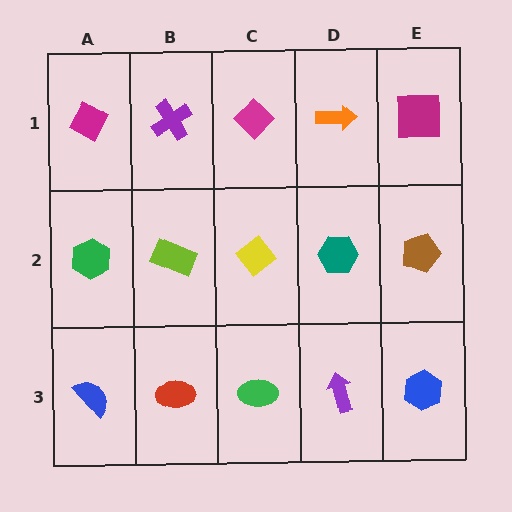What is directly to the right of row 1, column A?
A purple cross.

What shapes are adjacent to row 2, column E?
A magenta square (row 1, column E), a blue hexagon (row 3, column E), a teal hexagon (row 2, column D).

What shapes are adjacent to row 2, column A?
A magenta diamond (row 1, column A), a blue semicircle (row 3, column A), a lime rectangle (row 2, column B).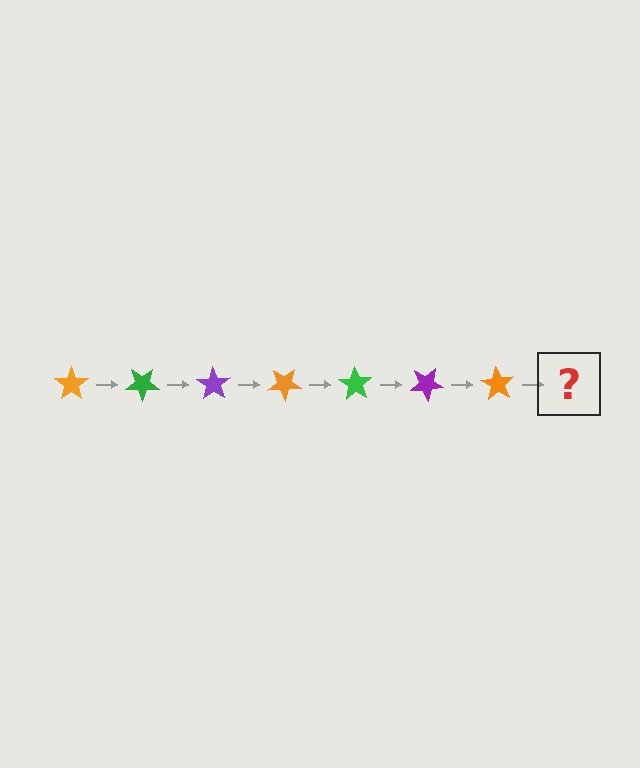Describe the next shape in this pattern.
It should be a green star, rotated 245 degrees from the start.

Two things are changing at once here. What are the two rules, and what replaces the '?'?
The two rules are that it rotates 35 degrees each step and the color cycles through orange, green, and purple. The '?' should be a green star, rotated 245 degrees from the start.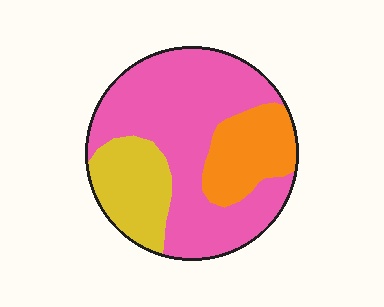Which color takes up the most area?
Pink, at roughly 60%.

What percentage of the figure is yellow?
Yellow covers about 20% of the figure.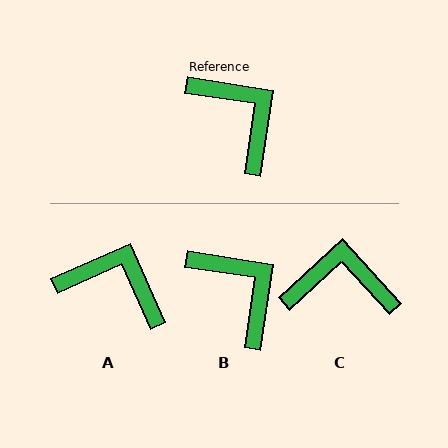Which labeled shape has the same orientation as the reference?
B.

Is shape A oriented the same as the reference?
No, it is off by about 32 degrees.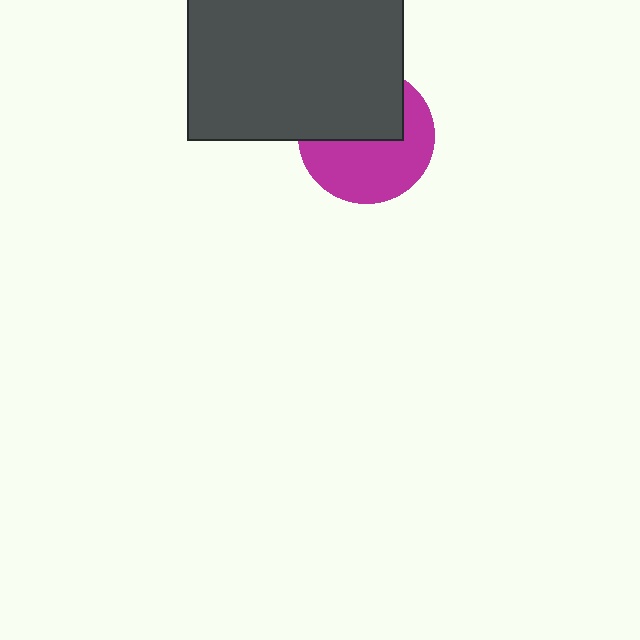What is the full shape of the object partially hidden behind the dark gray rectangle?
The partially hidden object is a magenta circle.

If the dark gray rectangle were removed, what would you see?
You would see the complete magenta circle.